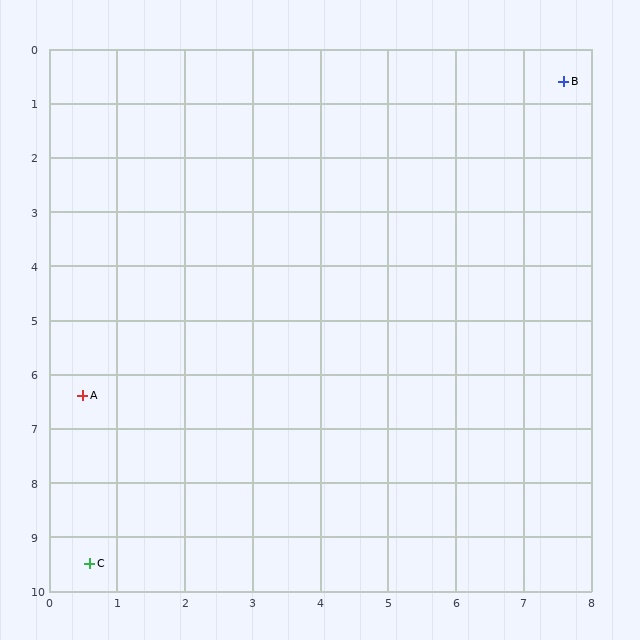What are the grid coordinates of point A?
Point A is at approximately (0.5, 6.4).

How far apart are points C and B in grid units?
Points C and B are about 11.3 grid units apart.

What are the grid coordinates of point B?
Point B is at approximately (7.6, 0.6).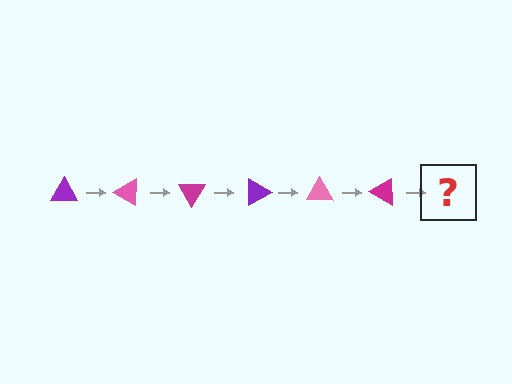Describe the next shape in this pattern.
It should be a purple triangle, rotated 180 degrees from the start.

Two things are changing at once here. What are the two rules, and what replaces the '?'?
The two rules are that it rotates 30 degrees each step and the color cycles through purple, pink, and magenta. The '?' should be a purple triangle, rotated 180 degrees from the start.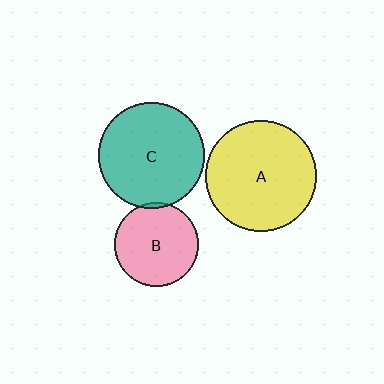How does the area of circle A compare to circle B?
Approximately 1.7 times.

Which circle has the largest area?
Circle A (yellow).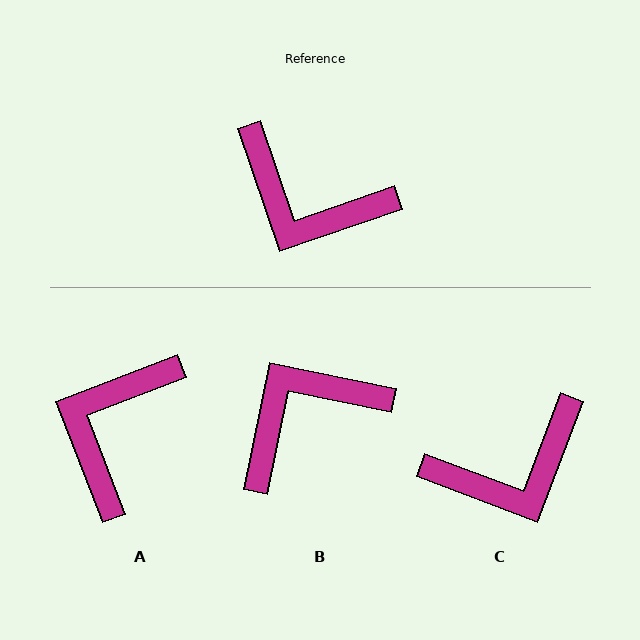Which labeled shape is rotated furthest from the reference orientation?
B, about 120 degrees away.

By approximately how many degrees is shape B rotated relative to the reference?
Approximately 120 degrees clockwise.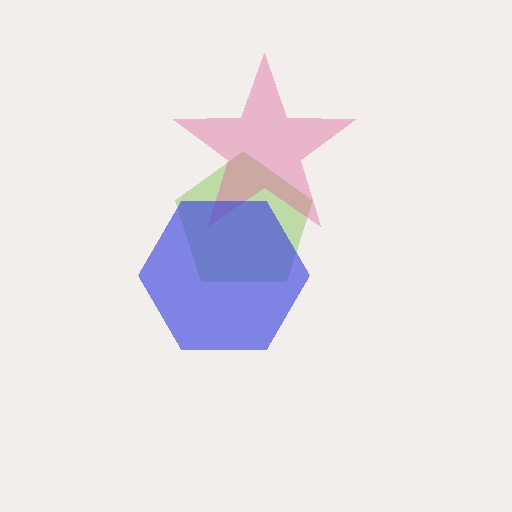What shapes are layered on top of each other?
The layered shapes are: a lime pentagon, a pink star, a blue hexagon.